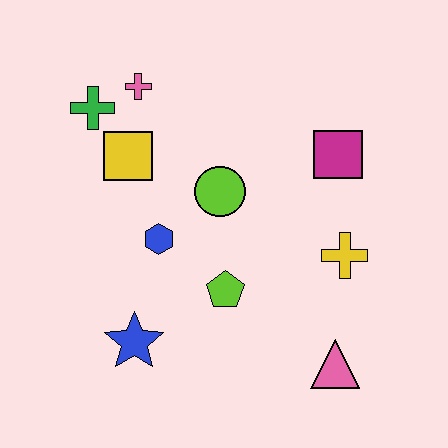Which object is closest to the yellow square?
The green cross is closest to the yellow square.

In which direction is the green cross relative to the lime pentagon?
The green cross is above the lime pentagon.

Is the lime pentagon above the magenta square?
No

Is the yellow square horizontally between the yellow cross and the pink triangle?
No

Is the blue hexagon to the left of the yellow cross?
Yes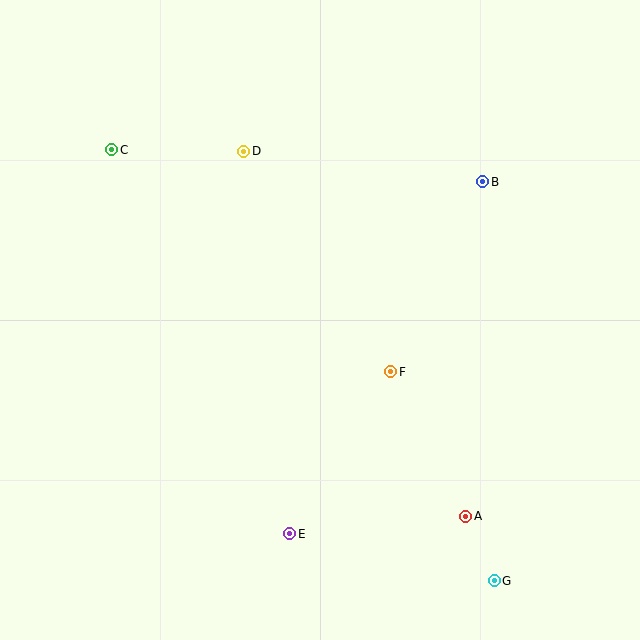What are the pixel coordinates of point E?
Point E is at (290, 534).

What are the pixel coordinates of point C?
Point C is at (112, 150).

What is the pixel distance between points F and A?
The distance between F and A is 163 pixels.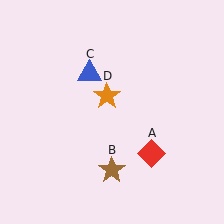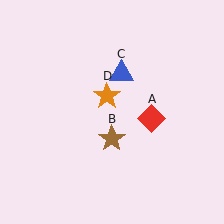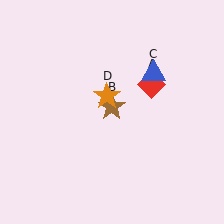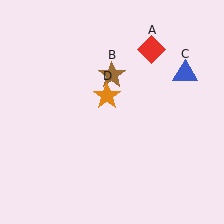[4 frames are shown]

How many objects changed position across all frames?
3 objects changed position: red diamond (object A), brown star (object B), blue triangle (object C).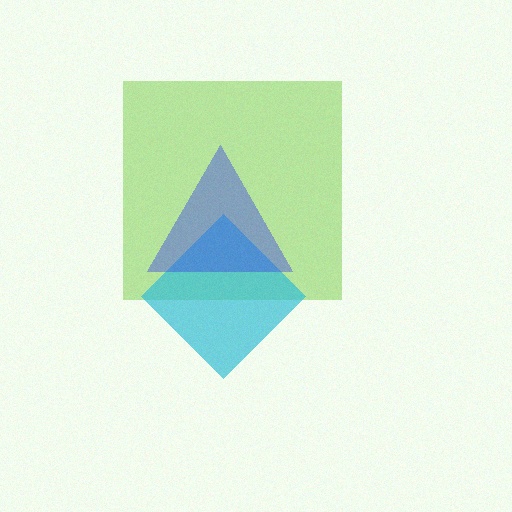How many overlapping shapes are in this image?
There are 3 overlapping shapes in the image.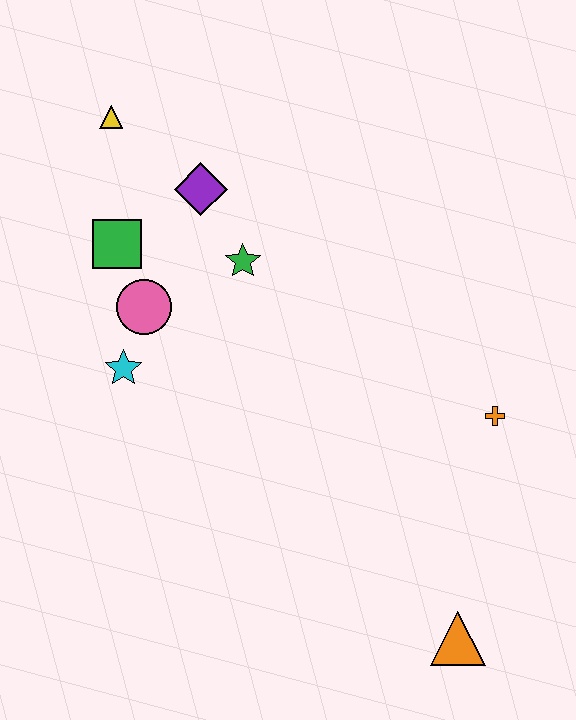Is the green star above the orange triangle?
Yes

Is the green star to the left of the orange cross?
Yes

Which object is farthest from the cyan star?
The orange triangle is farthest from the cyan star.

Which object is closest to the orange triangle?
The orange cross is closest to the orange triangle.